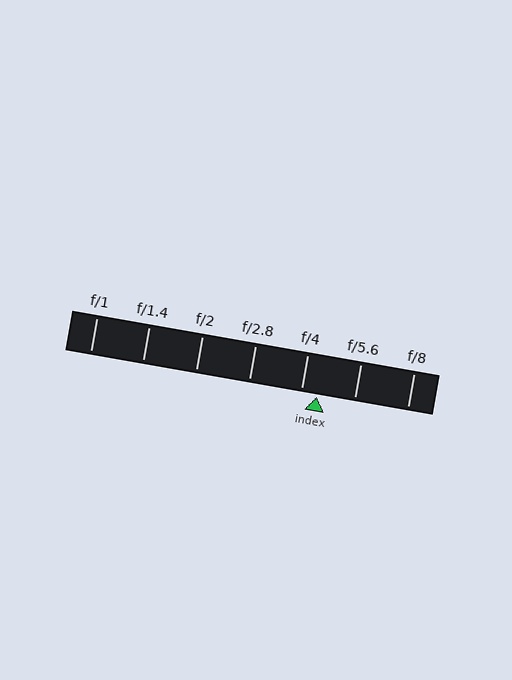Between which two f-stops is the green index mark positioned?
The index mark is between f/4 and f/5.6.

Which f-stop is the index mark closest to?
The index mark is closest to f/4.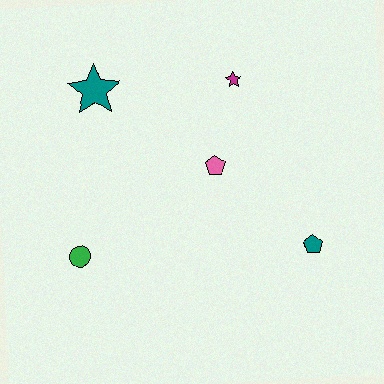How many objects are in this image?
There are 5 objects.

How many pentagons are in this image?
There are 2 pentagons.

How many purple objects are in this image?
There are no purple objects.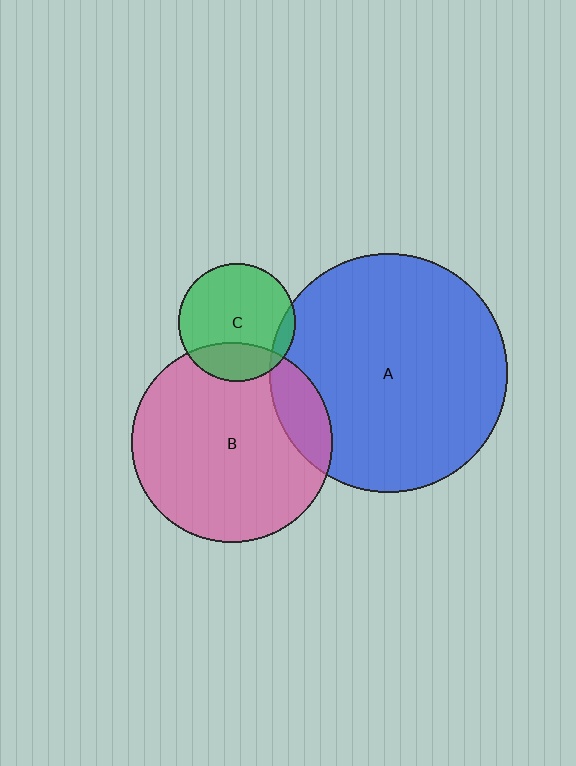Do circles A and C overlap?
Yes.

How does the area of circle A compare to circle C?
Approximately 4.1 times.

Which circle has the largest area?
Circle A (blue).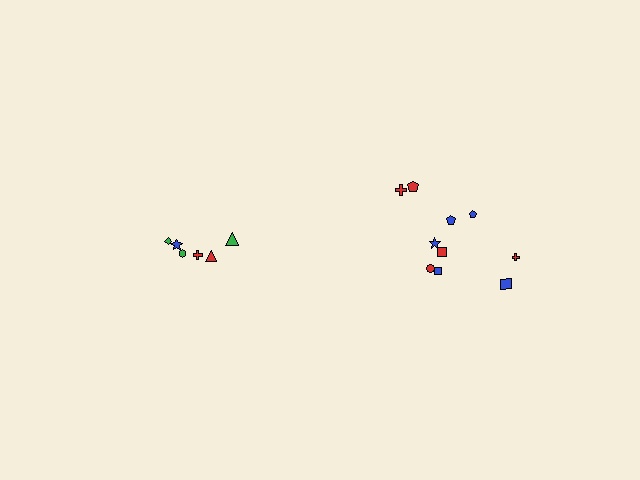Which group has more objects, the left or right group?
The right group.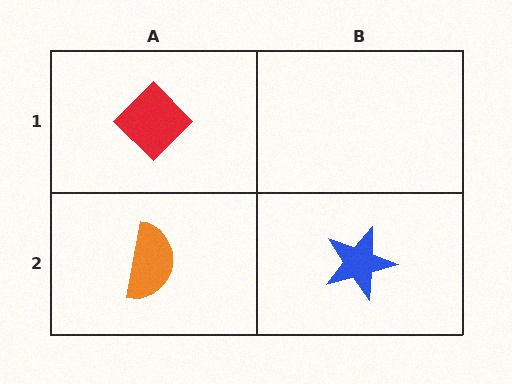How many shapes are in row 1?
1 shape.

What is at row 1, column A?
A red diamond.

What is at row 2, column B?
A blue star.